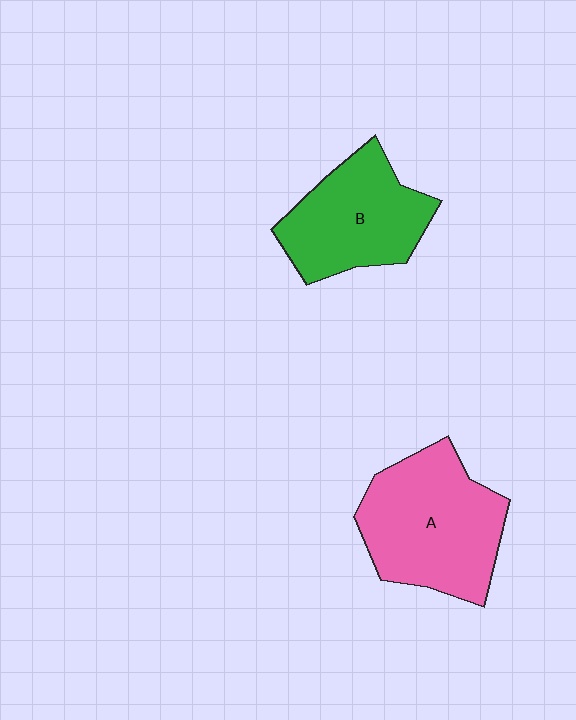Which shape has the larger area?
Shape A (pink).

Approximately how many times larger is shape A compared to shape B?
Approximately 1.2 times.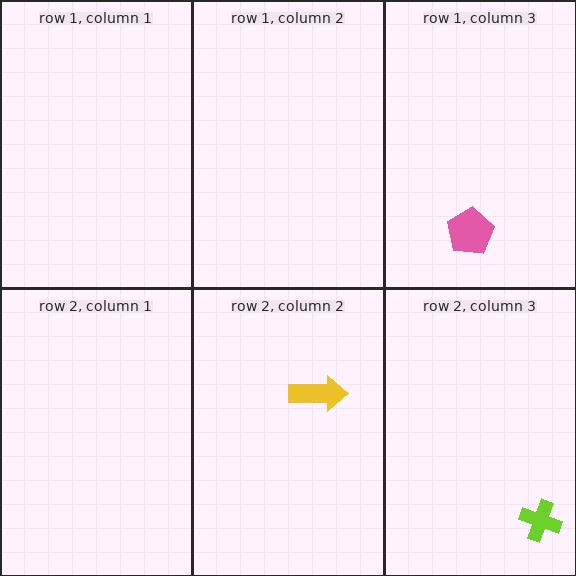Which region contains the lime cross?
The row 2, column 3 region.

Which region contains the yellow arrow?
The row 2, column 2 region.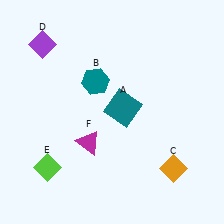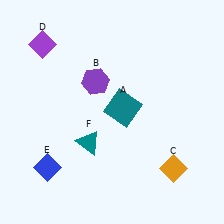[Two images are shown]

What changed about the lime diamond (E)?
In Image 1, E is lime. In Image 2, it changed to blue.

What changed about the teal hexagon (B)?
In Image 1, B is teal. In Image 2, it changed to purple.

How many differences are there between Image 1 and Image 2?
There are 3 differences between the two images.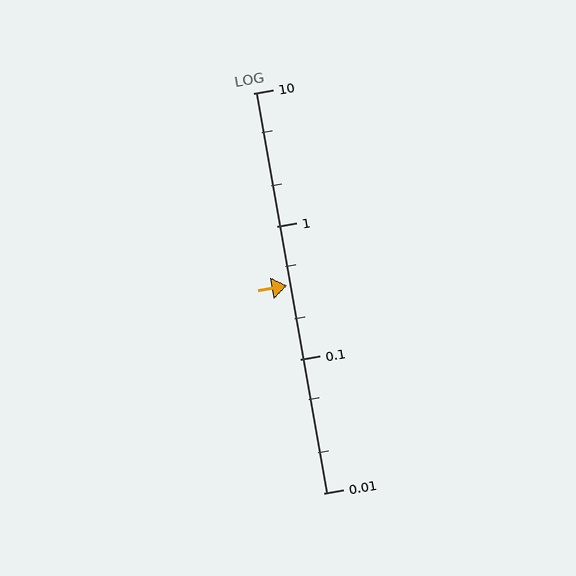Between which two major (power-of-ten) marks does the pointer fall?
The pointer is between 0.1 and 1.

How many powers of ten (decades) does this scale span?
The scale spans 3 decades, from 0.01 to 10.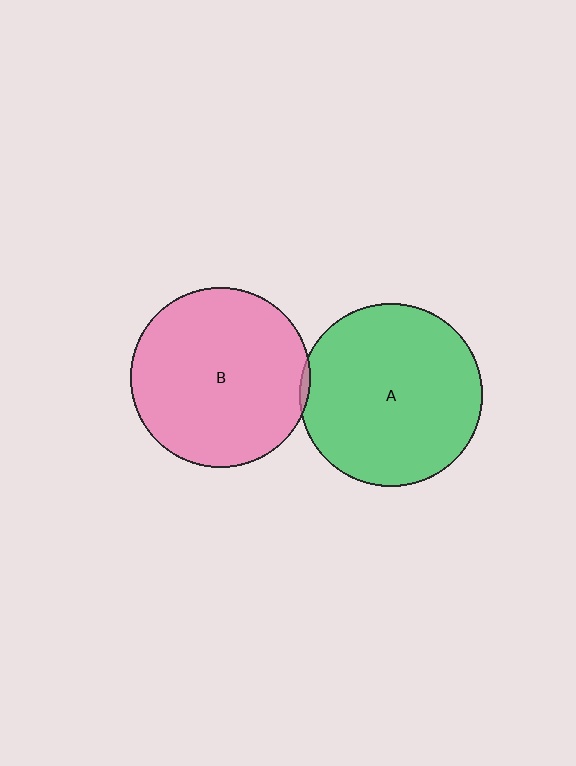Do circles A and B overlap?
Yes.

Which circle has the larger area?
Circle A (green).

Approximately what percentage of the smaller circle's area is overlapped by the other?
Approximately 5%.